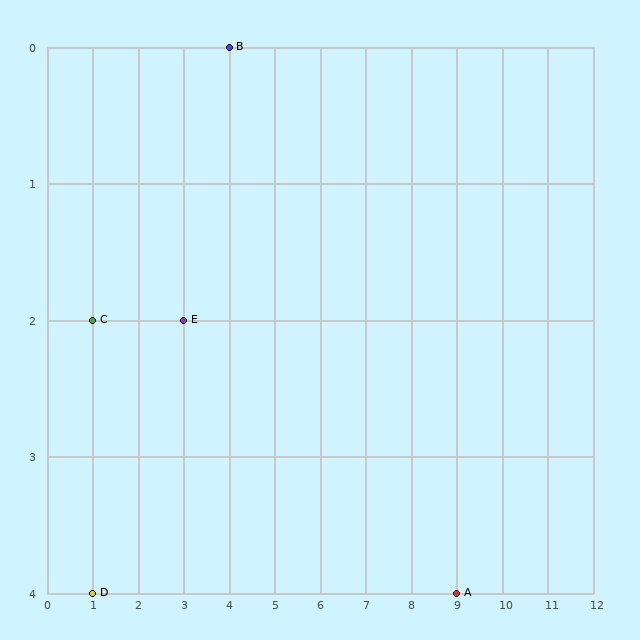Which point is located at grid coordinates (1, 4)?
Point D is at (1, 4).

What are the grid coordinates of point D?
Point D is at grid coordinates (1, 4).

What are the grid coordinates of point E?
Point E is at grid coordinates (3, 2).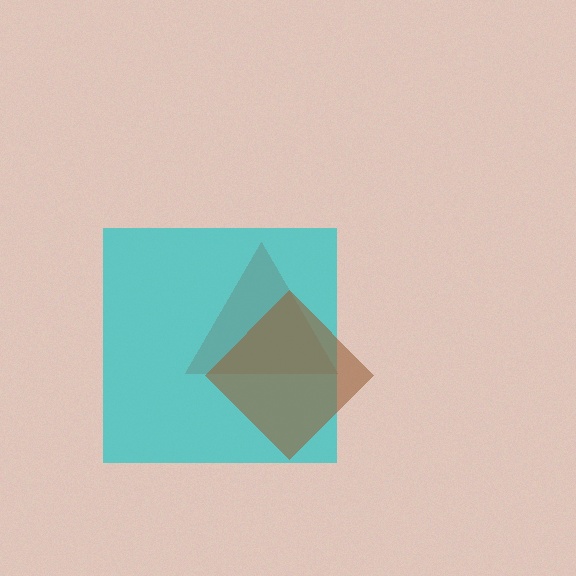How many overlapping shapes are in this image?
There are 3 overlapping shapes in the image.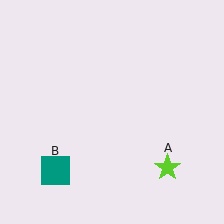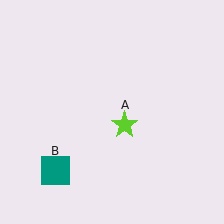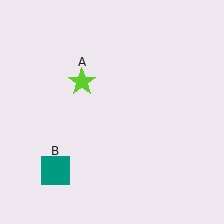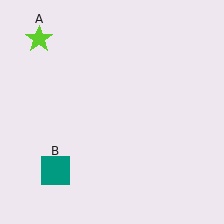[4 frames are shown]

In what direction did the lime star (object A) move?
The lime star (object A) moved up and to the left.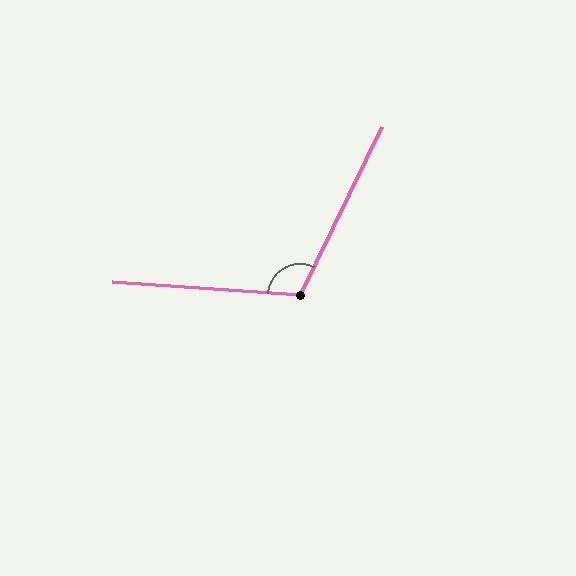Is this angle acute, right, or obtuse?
It is obtuse.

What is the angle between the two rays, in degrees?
Approximately 112 degrees.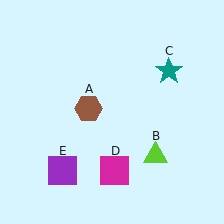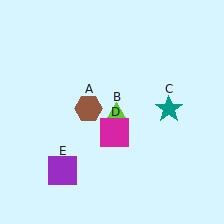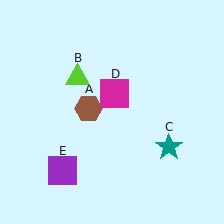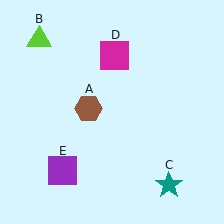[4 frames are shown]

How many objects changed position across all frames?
3 objects changed position: lime triangle (object B), teal star (object C), magenta square (object D).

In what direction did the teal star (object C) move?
The teal star (object C) moved down.